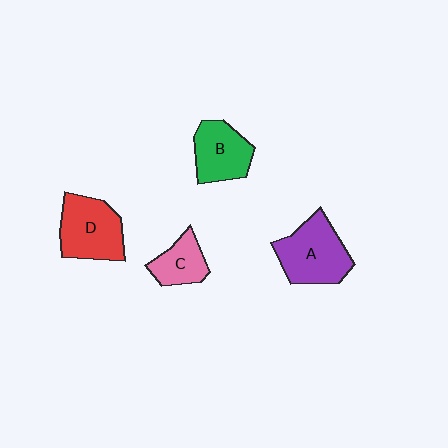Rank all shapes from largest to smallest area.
From largest to smallest: A (purple), D (red), B (green), C (pink).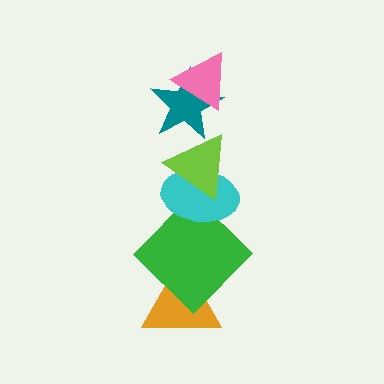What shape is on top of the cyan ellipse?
The lime triangle is on top of the cyan ellipse.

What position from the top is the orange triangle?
The orange triangle is 6th from the top.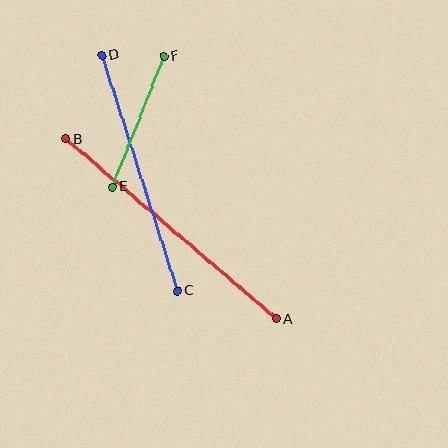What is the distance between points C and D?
The distance is approximately 247 pixels.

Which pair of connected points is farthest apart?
Points A and B are farthest apart.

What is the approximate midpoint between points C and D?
The midpoint is at approximately (140, 173) pixels.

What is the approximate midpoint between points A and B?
The midpoint is at approximately (171, 229) pixels.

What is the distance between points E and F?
The distance is approximately 141 pixels.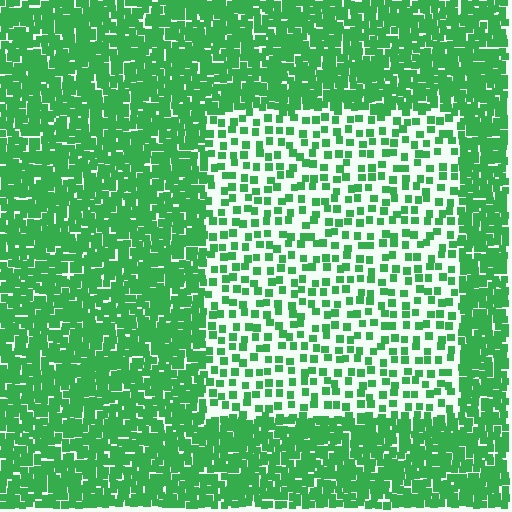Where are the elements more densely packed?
The elements are more densely packed outside the rectangle boundary.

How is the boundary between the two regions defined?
The boundary is defined by a change in element density (approximately 2.8x ratio). All elements are the same color, size, and shape.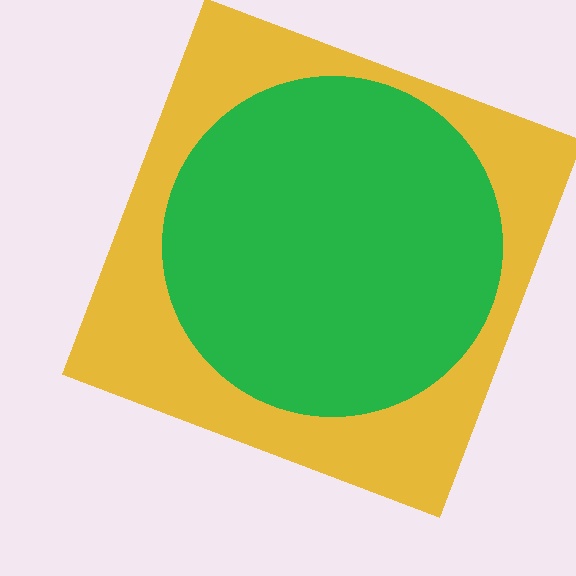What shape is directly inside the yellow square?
The green circle.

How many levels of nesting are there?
2.